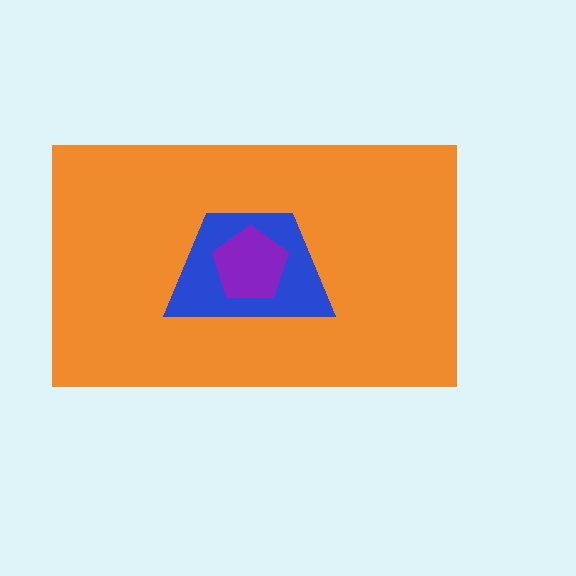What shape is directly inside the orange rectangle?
The blue trapezoid.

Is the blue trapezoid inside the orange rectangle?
Yes.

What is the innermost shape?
The purple pentagon.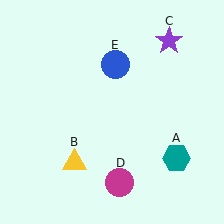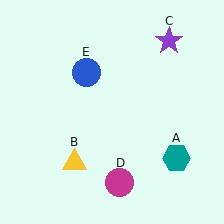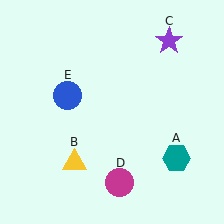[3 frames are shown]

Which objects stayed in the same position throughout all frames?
Teal hexagon (object A) and yellow triangle (object B) and purple star (object C) and magenta circle (object D) remained stationary.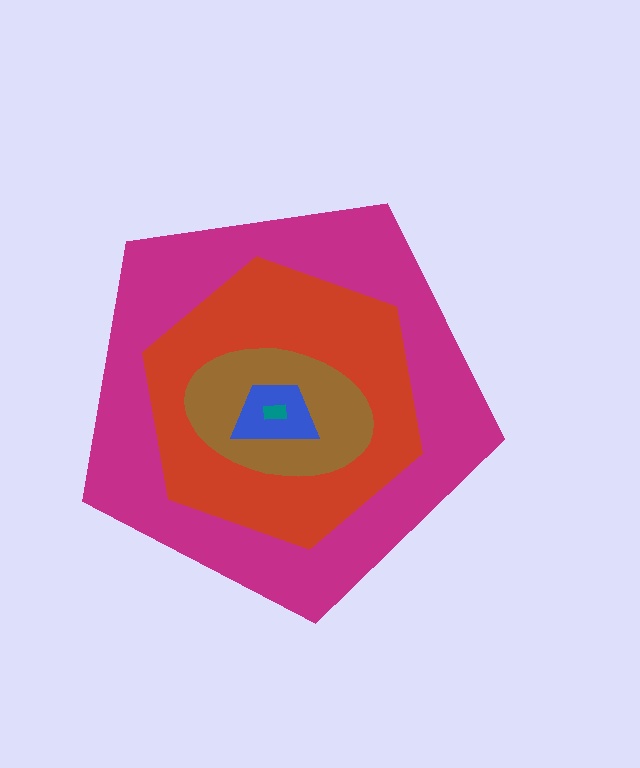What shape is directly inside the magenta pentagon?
The red hexagon.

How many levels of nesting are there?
5.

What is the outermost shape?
The magenta pentagon.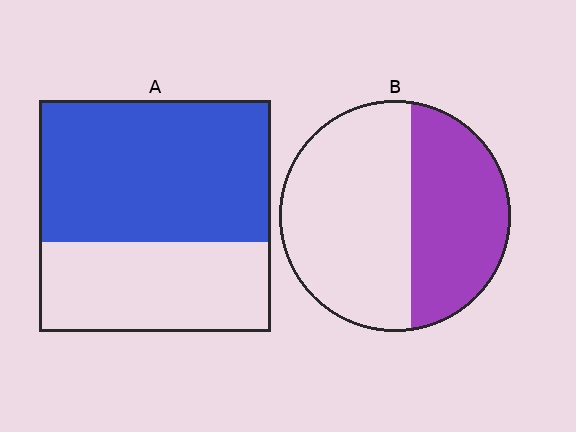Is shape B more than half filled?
No.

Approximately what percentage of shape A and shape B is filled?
A is approximately 60% and B is approximately 40%.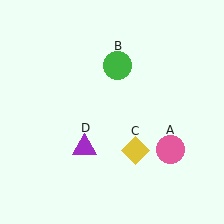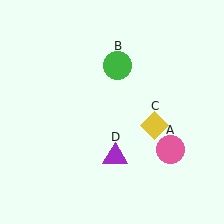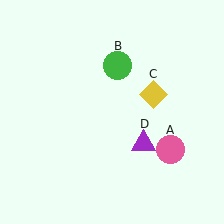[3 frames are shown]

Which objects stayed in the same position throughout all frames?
Pink circle (object A) and green circle (object B) remained stationary.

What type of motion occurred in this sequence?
The yellow diamond (object C), purple triangle (object D) rotated counterclockwise around the center of the scene.